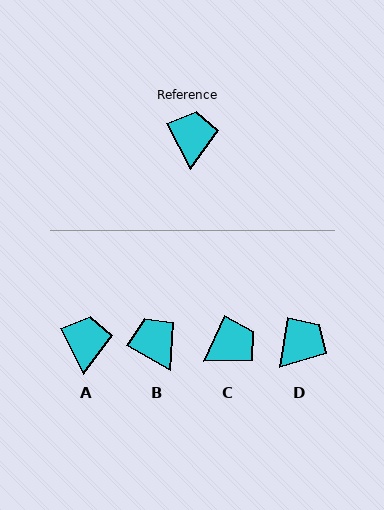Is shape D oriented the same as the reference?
No, it is off by about 37 degrees.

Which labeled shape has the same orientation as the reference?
A.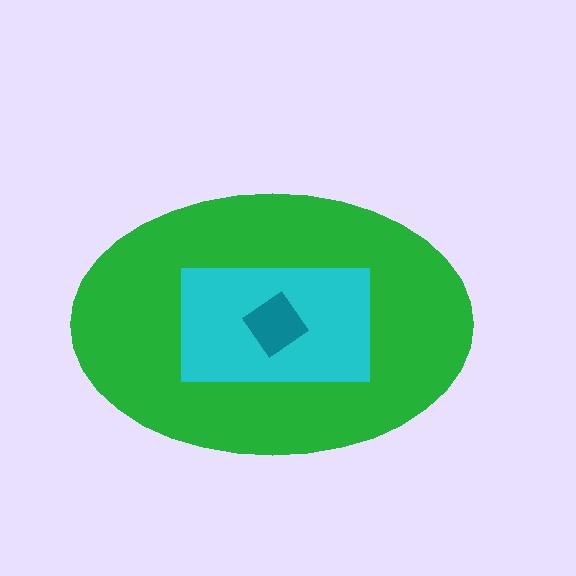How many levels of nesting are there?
3.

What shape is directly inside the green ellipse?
The cyan rectangle.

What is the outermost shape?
The green ellipse.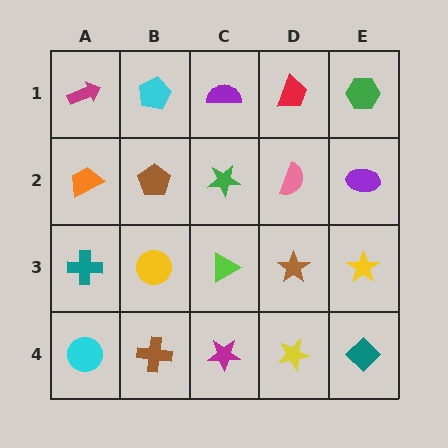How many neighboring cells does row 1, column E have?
2.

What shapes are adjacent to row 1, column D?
A pink semicircle (row 2, column D), a purple semicircle (row 1, column C), a green hexagon (row 1, column E).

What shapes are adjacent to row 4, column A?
A teal cross (row 3, column A), a brown cross (row 4, column B).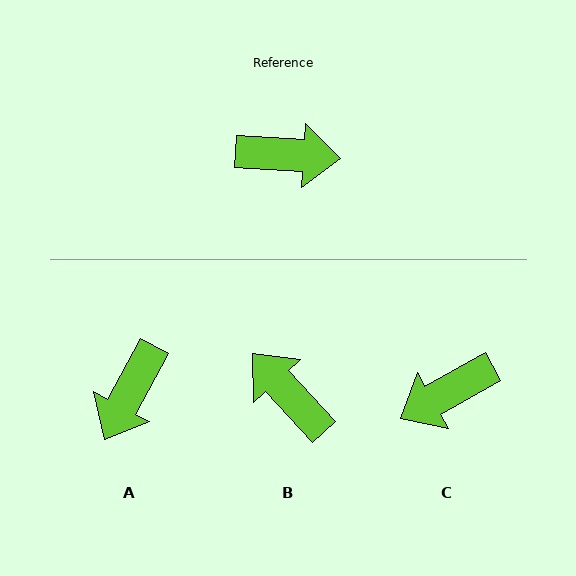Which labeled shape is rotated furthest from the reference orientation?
C, about 147 degrees away.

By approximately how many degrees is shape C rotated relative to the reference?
Approximately 147 degrees clockwise.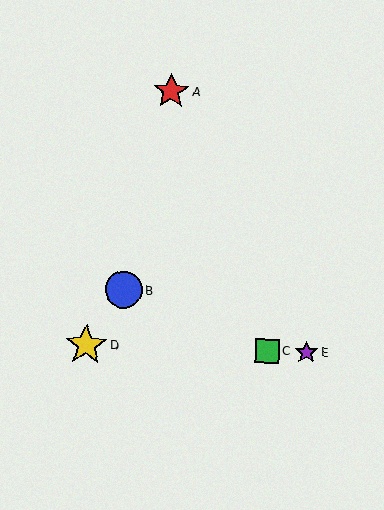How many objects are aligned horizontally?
3 objects (C, D, E) are aligned horizontally.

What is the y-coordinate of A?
Object A is at y≈92.